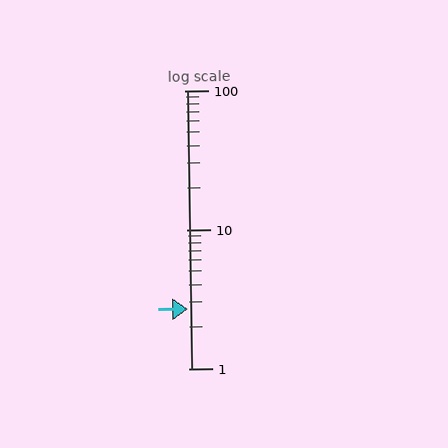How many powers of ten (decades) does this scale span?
The scale spans 2 decades, from 1 to 100.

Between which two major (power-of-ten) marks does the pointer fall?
The pointer is between 1 and 10.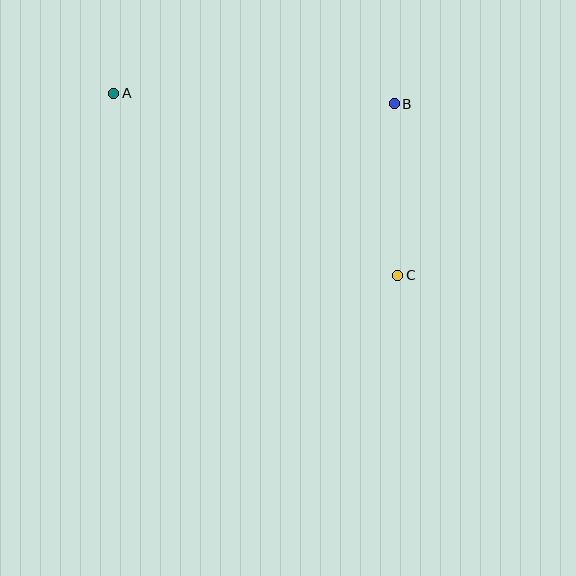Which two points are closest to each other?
Points B and C are closest to each other.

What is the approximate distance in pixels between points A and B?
The distance between A and B is approximately 280 pixels.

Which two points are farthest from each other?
Points A and C are farthest from each other.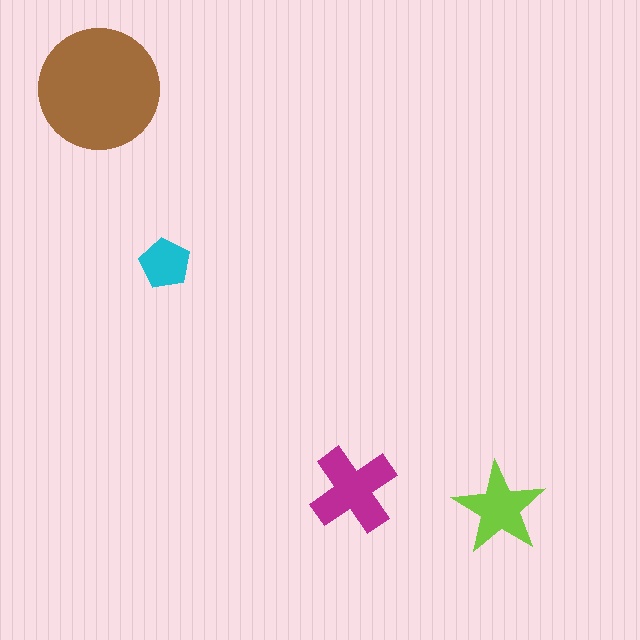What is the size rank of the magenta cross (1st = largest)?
2nd.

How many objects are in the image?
There are 4 objects in the image.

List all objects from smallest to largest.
The cyan pentagon, the lime star, the magenta cross, the brown circle.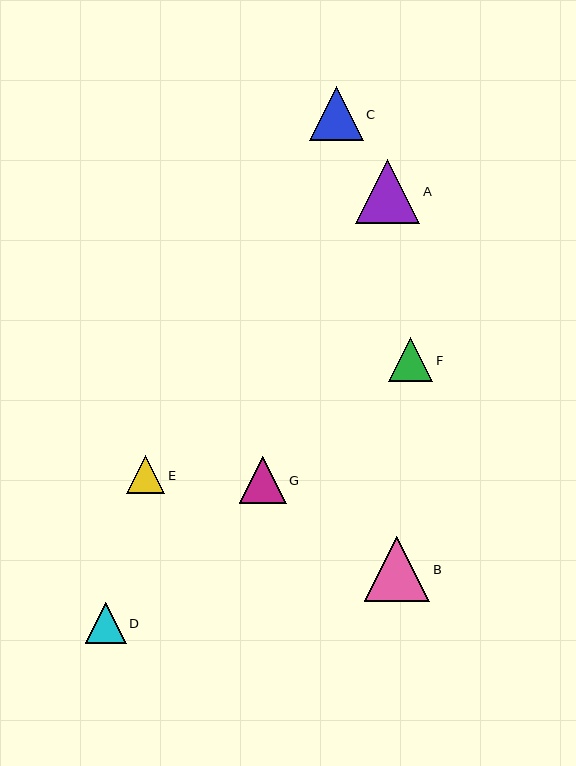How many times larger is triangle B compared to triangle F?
Triangle B is approximately 1.5 times the size of triangle F.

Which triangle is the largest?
Triangle B is the largest with a size of approximately 65 pixels.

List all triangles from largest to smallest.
From largest to smallest: B, A, C, G, F, D, E.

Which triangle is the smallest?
Triangle E is the smallest with a size of approximately 38 pixels.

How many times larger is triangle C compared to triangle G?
Triangle C is approximately 1.1 times the size of triangle G.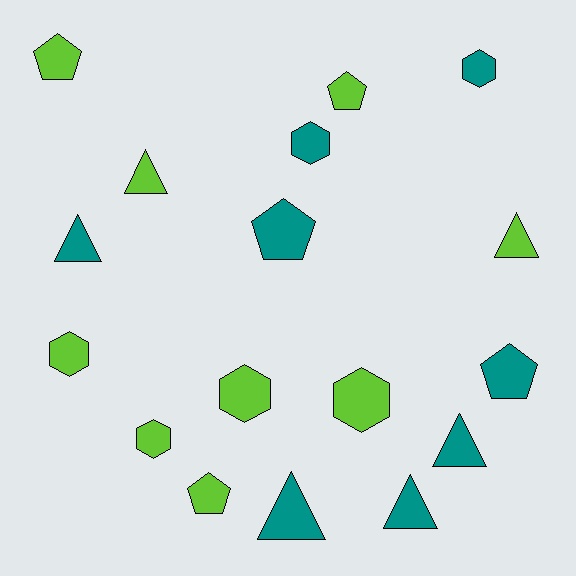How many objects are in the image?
There are 17 objects.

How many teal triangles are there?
There are 4 teal triangles.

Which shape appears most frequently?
Hexagon, with 6 objects.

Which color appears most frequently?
Lime, with 9 objects.